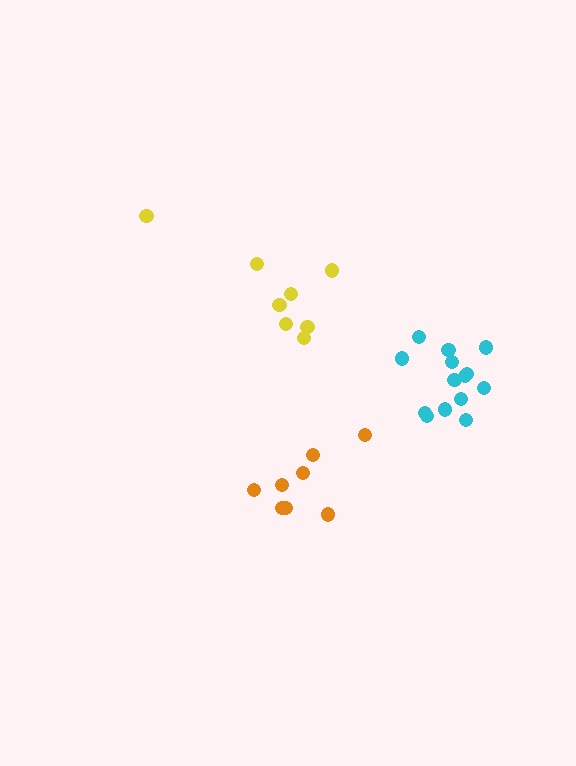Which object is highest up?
The yellow cluster is topmost.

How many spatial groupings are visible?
There are 3 spatial groupings.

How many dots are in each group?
Group 1: 8 dots, Group 2: 8 dots, Group 3: 14 dots (30 total).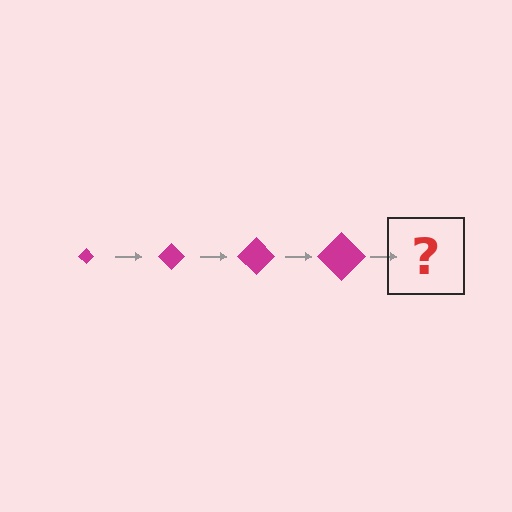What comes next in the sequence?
The next element should be a magenta diamond, larger than the previous one.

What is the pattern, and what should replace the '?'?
The pattern is that the diamond gets progressively larger each step. The '?' should be a magenta diamond, larger than the previous one.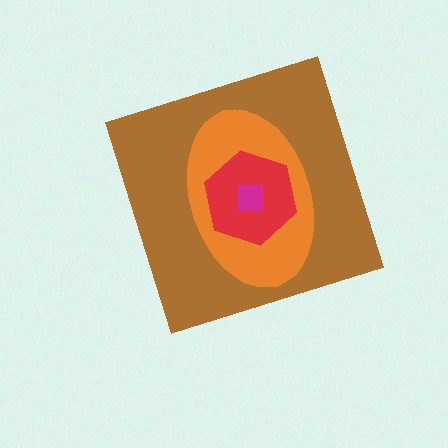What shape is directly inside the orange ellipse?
The red hexagon.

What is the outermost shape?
The brown diamond.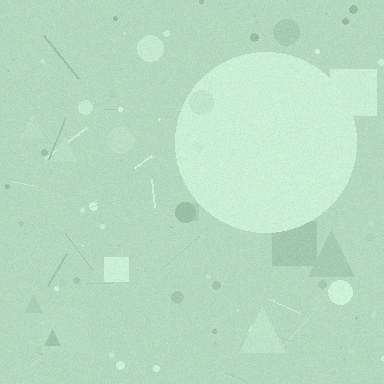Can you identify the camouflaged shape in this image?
The camouflaged shape is a circle.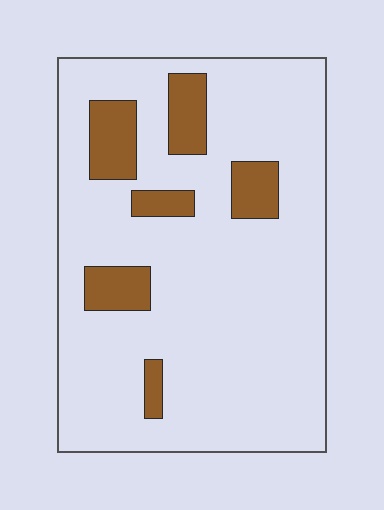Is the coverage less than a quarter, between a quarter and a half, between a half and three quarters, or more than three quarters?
Less than a quarter.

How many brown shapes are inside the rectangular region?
6.